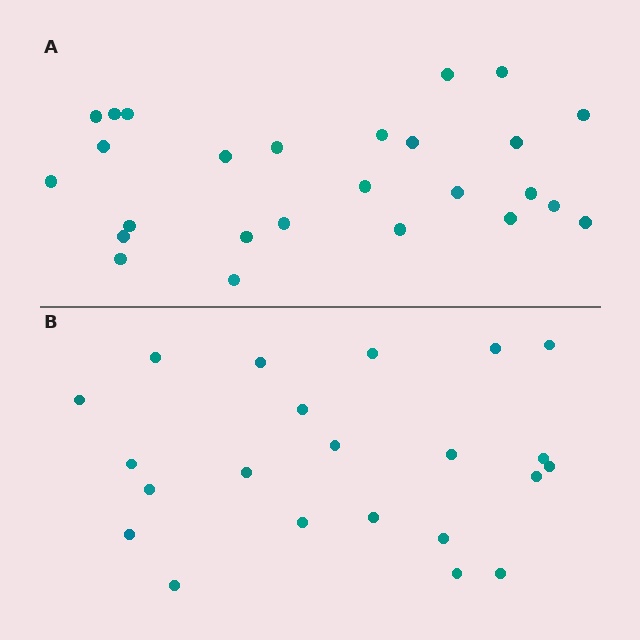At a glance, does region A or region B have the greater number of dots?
Region A (the top region) has more dots.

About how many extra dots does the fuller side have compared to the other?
Region A has about 4 more dots than region B.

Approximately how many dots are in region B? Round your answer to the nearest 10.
About 20 dots. (The exact count is 22, which rounds to 20.)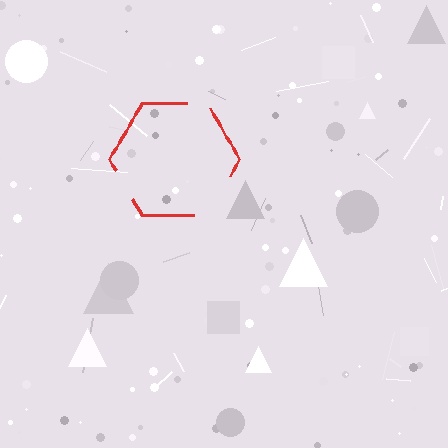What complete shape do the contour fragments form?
The contour fragments form a hexagon.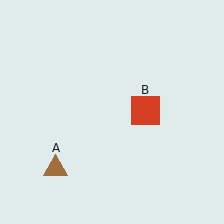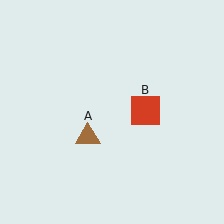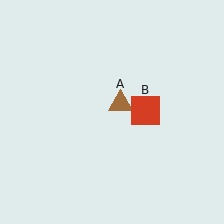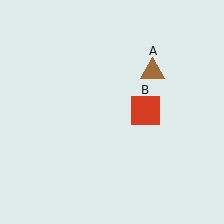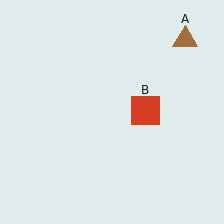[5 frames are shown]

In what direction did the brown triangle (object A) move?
The brown triangle (object A) moved up and to the right.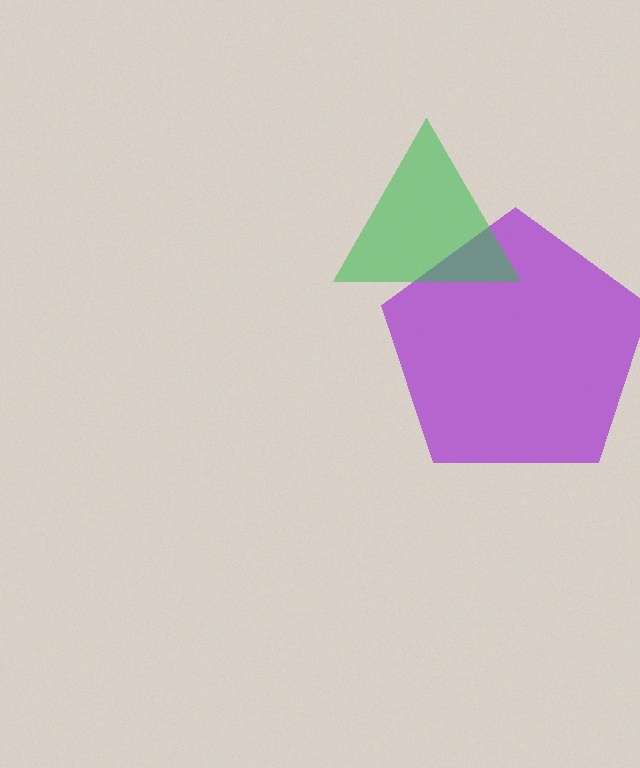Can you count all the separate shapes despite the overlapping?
Yes, there are 2 separate shapes.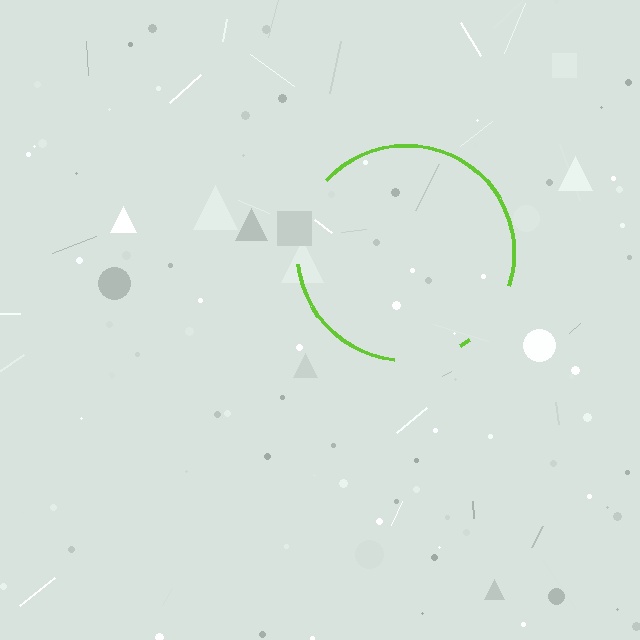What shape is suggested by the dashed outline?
The dashed outline suggests a circle.